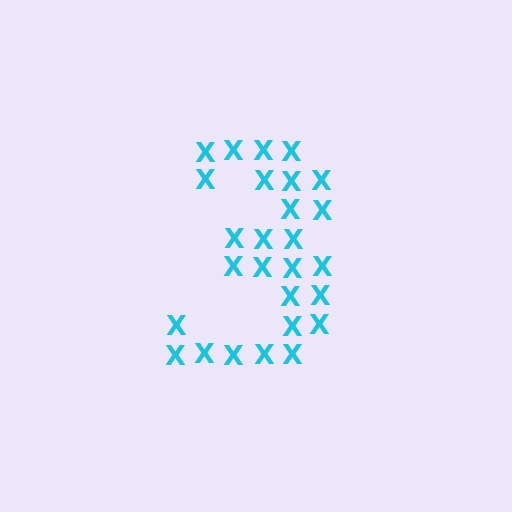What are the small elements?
The small elements are letter X's.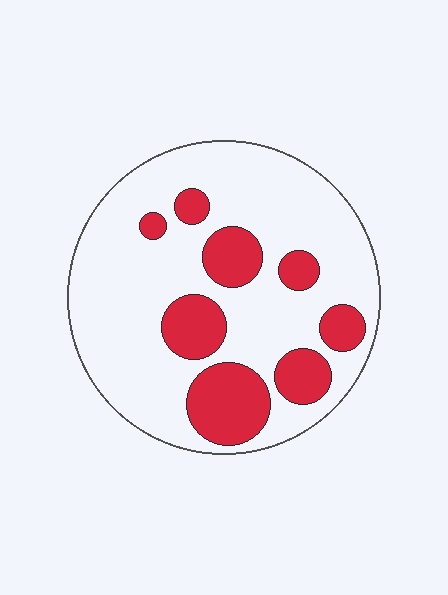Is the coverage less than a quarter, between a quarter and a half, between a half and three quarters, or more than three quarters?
Less than a quarter.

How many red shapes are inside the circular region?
8.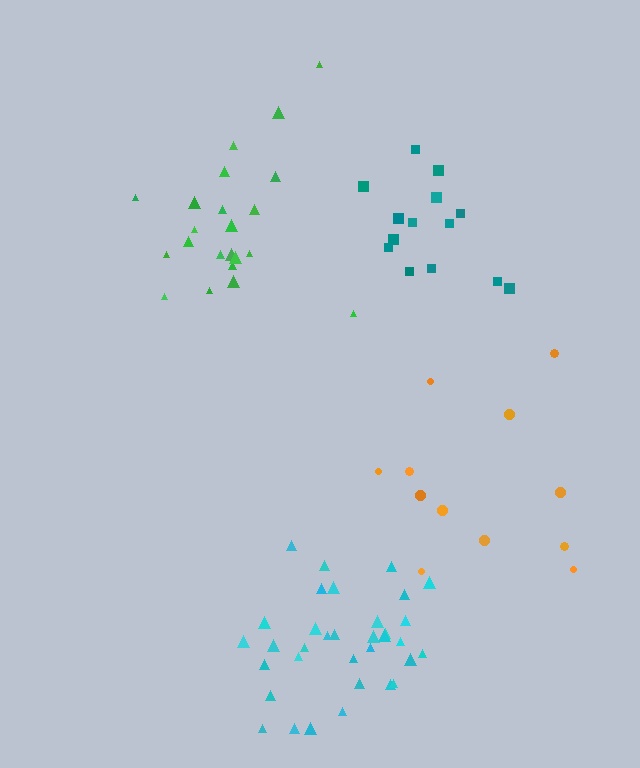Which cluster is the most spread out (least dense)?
Orange.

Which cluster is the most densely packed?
Cyan.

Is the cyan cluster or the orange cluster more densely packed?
Cyan.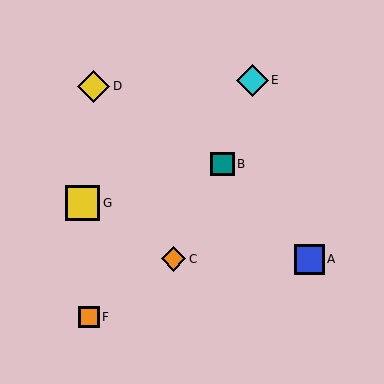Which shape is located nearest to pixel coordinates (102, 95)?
The yellow diamond (labeled D) at (94, 86) is nearest to that location.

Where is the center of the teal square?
The center of the teal square is at (222, 164).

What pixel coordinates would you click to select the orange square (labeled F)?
Click at (89, 317) to select the orange square F.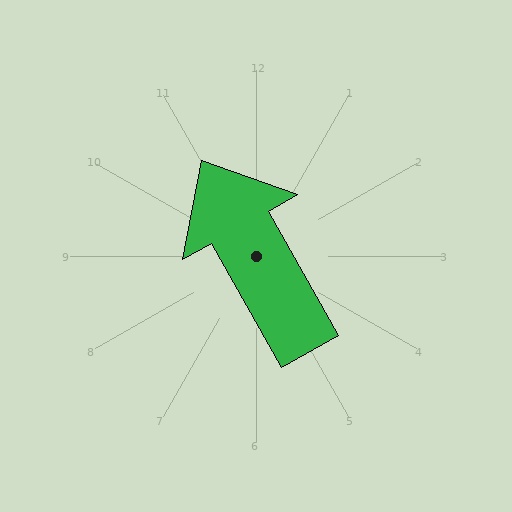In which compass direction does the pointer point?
Northwest.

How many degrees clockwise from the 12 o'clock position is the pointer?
Approximately 330 degrees.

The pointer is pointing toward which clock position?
Roughly 11 o'clock.